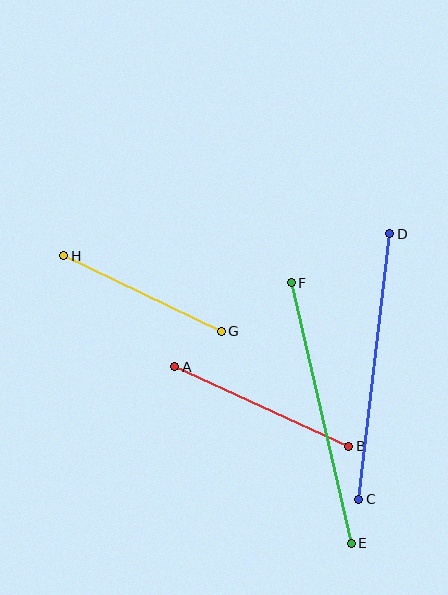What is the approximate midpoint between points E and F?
The midpoint is at approximately (321, 413) pixels.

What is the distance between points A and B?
The distance is approximately 191 pixels.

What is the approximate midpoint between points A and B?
The midpoint is at approximately (262, 407) pixels.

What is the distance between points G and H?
The distance is approximately 175 pixels.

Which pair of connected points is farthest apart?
Points C and D are farthest apart.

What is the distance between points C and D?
The distance is approximately 267 pixels.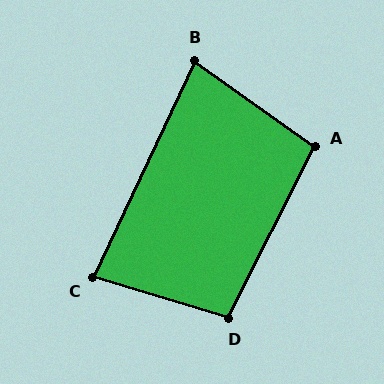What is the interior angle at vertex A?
Approximately 99 degrees (obtuse).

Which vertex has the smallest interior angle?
B, at approximately 80 degrees.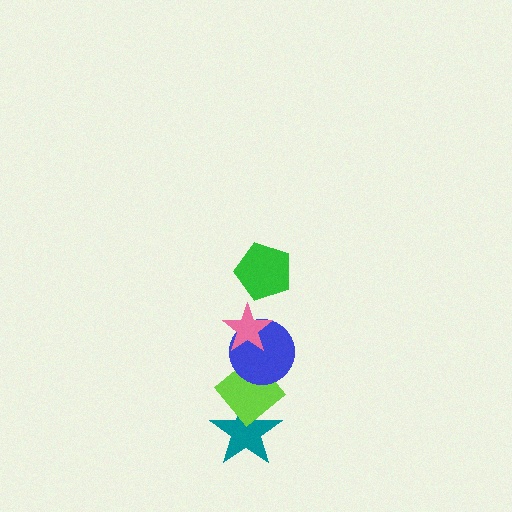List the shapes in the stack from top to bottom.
From top to bottom: the green pentagon, the pink star, the blue circle, the lime diamond, the teal star.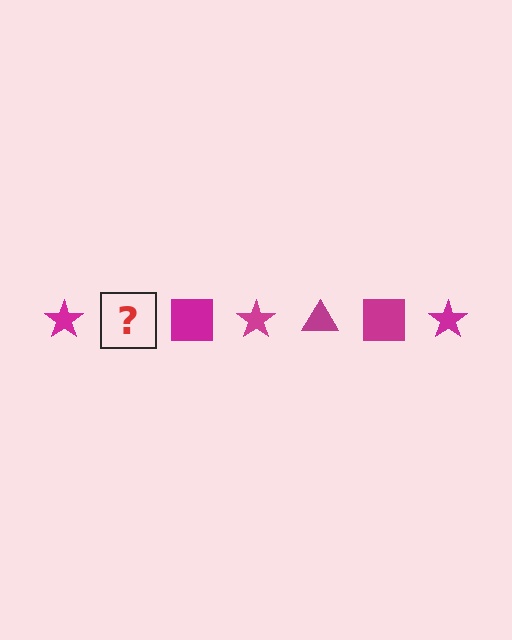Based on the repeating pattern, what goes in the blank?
The blank should be a magenta triangle.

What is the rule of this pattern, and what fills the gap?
The rule is that the pattern cycles through star, triangle, square shapes in magenta. The gap should be filled with a magenta triangle.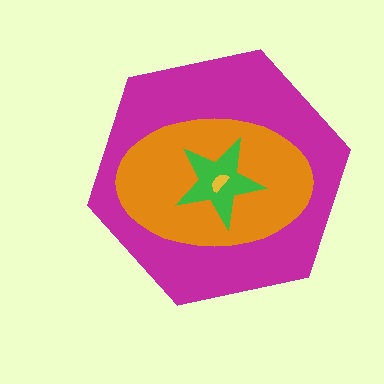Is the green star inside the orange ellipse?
Yes.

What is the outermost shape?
The magenta hexagon.